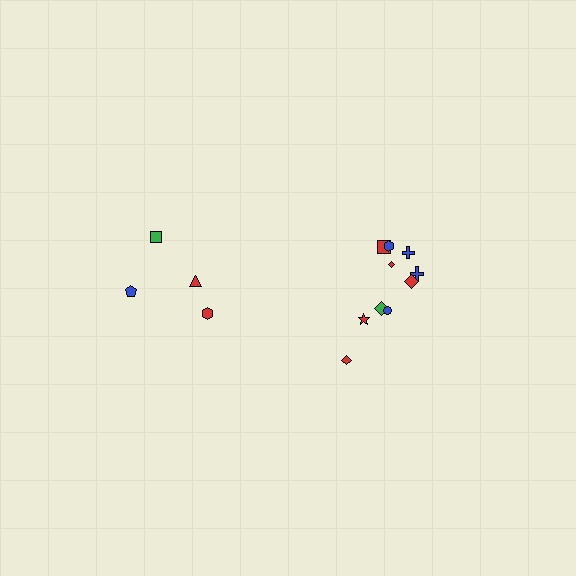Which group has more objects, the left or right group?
The right group.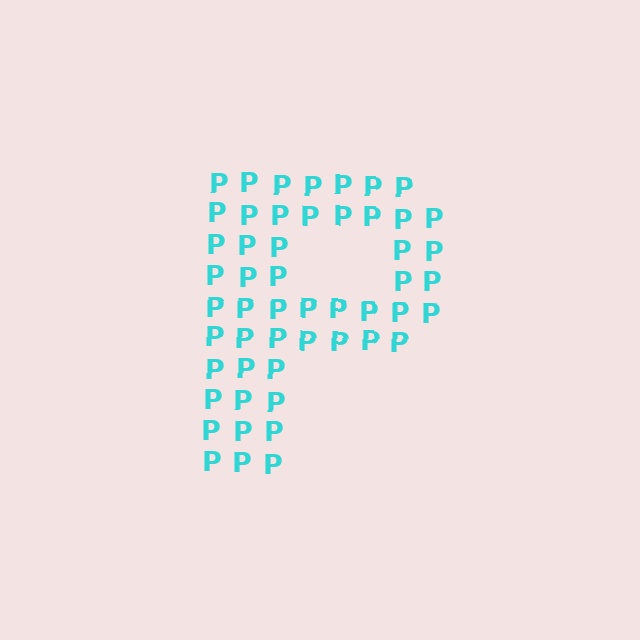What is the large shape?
The large shape is the letter P.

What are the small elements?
The small elements are letter P's.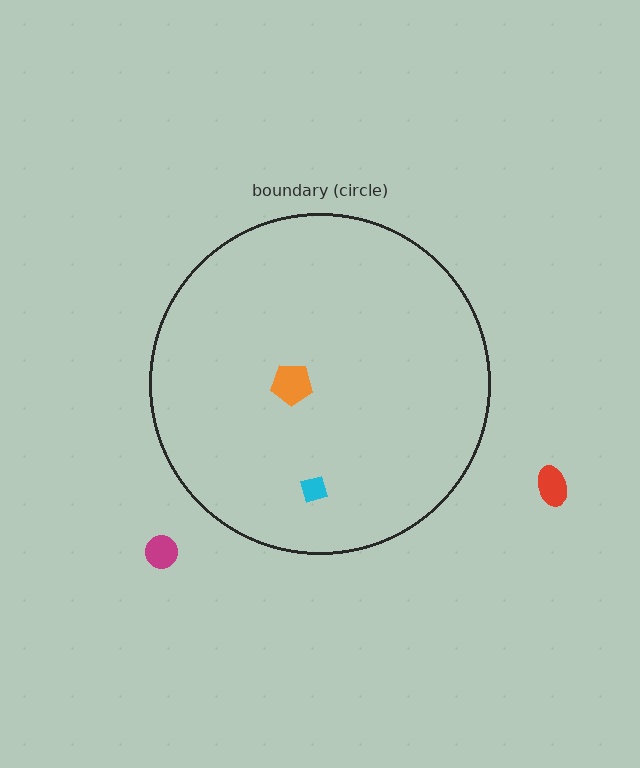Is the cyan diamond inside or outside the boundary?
Inside.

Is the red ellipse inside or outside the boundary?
Outside.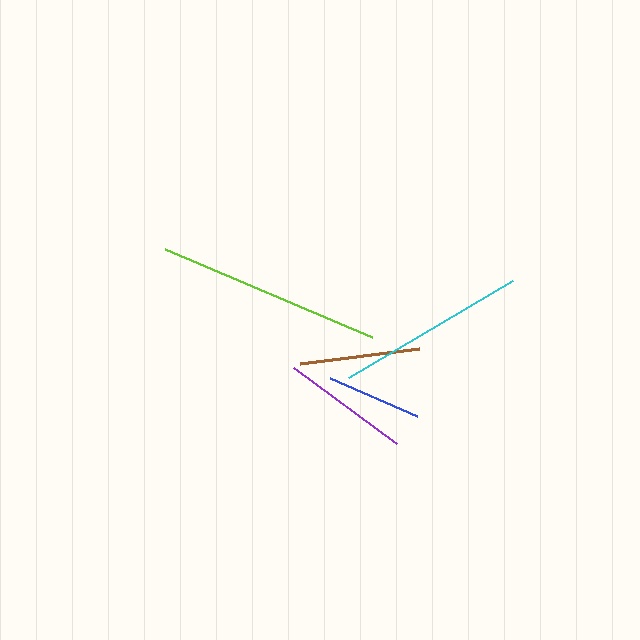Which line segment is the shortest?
The blue line is the shortest at approximately 95 pixels.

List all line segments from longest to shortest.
From longest to shortest: lime, cyan, purple, brown, blue.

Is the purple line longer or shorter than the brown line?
The purple line is longer than the brown line.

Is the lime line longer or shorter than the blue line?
The lime line is longer than the blue line.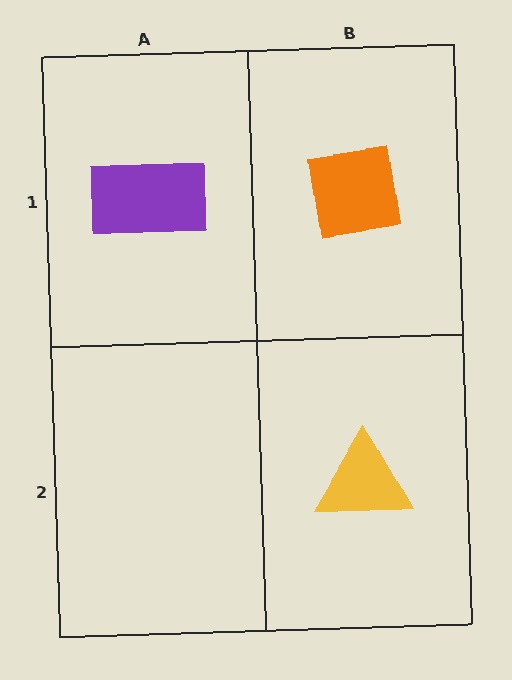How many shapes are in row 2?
1 shape.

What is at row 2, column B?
A yellow triangle.